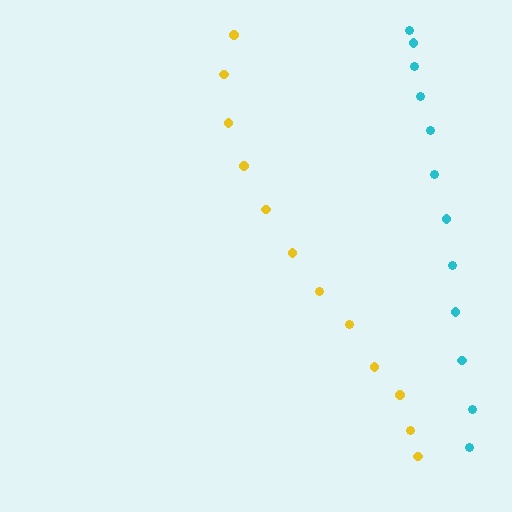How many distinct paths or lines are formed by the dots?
There are 2 distinct paths.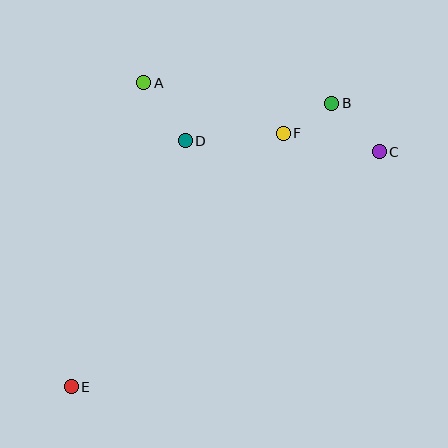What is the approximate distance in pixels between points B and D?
The distance between B and D is approximately 152 pixels.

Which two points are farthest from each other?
Points C and E are farthest from each other.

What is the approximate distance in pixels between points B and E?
The distance between B and E is approximately 385 pixels.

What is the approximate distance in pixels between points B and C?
The distance between B and C is approximately 68 pixels.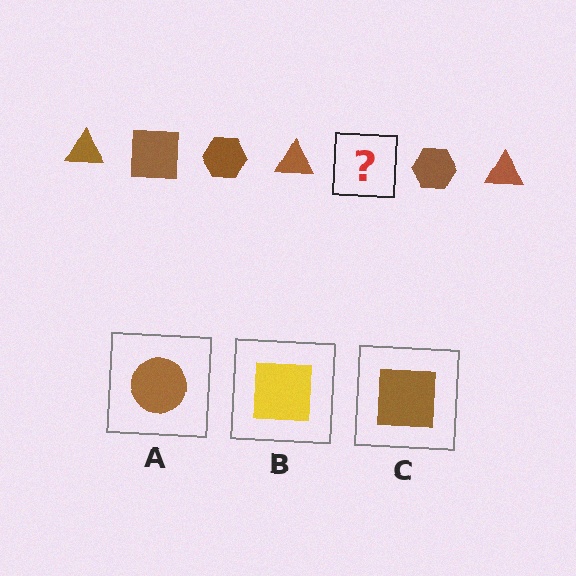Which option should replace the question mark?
Option C.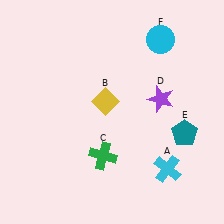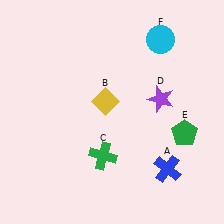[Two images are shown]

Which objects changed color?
A changed from cyan to blue. E changed from teal to green.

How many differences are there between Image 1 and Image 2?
There are 2 differences between the two images.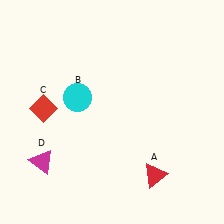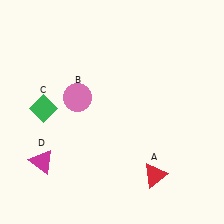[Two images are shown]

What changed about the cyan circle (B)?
In Image 1, B is cyan. In Image 2, it changed to pink.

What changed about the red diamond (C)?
In Image 1, C is red. In Image 2, it changed to green.